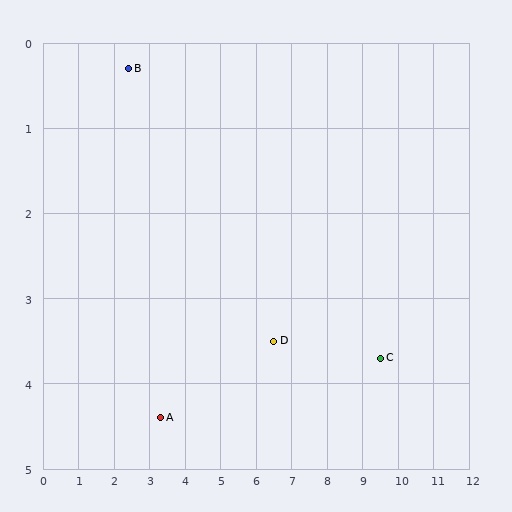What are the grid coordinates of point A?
Point A is at approximately (3.3, 4.4).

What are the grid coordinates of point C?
Point C is at approximately (9.5, 3.7).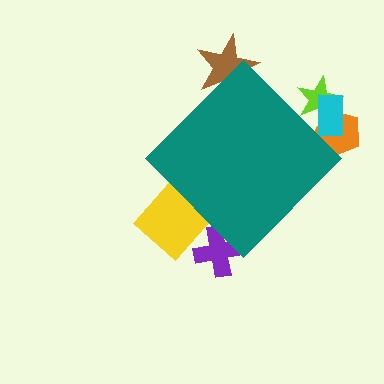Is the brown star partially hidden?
Yes, the brown star is partially hidden behind the teal diamond.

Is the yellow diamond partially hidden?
Yes, the yellow diamond is partially hidden behind the teal diamond.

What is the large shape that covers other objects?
A teal diamond.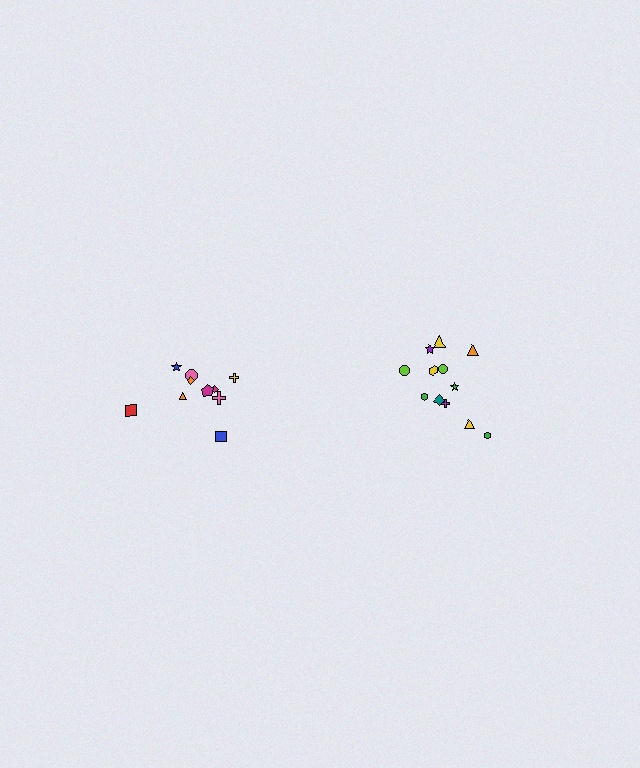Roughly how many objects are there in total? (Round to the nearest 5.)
Roughly 20 objects in total.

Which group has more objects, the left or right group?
The right group.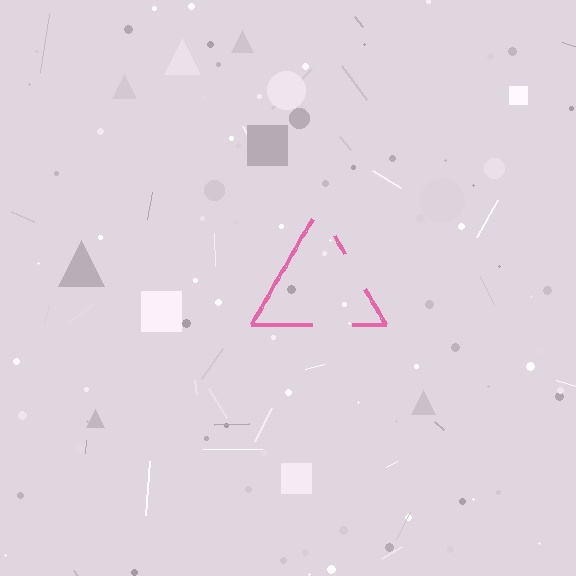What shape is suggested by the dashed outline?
The dashed outline suggests a triangle.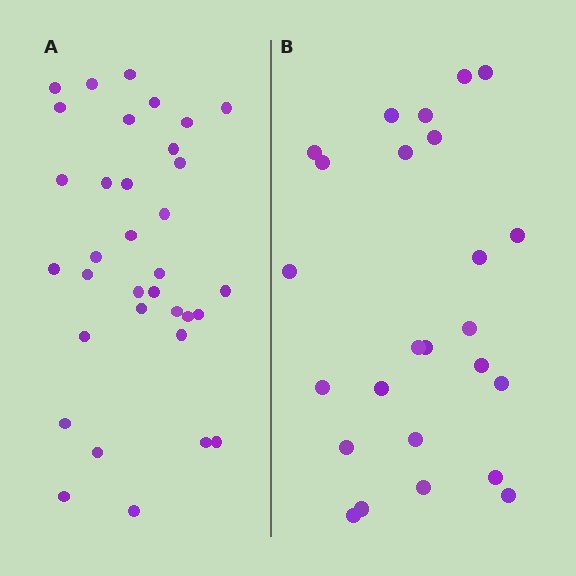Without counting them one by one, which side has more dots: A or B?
Region A (the left region) has more dots.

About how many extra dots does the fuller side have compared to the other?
Region A has roughly 8 or so more dots than region B.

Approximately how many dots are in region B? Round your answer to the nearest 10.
About 20 dots. (The exact count is 25, which rounds to 20.)